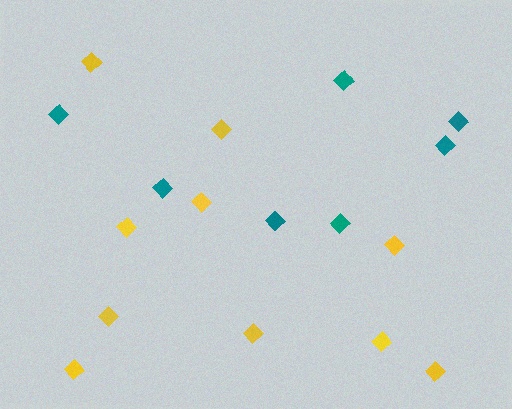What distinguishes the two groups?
There are 2 groups: one group of yellow diamonds (10) and one group of teal diamonds (7).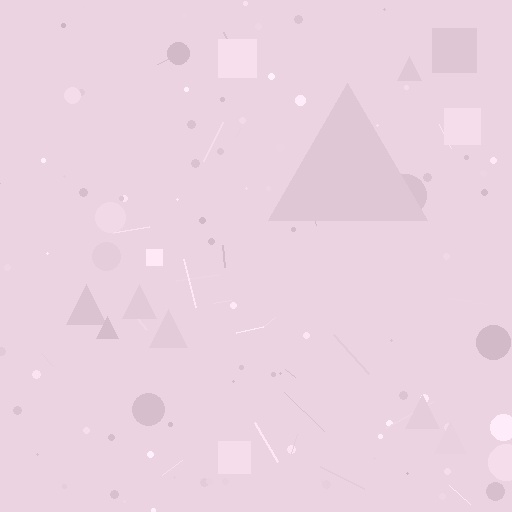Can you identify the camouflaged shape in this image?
The camouflaged shape is a triangle.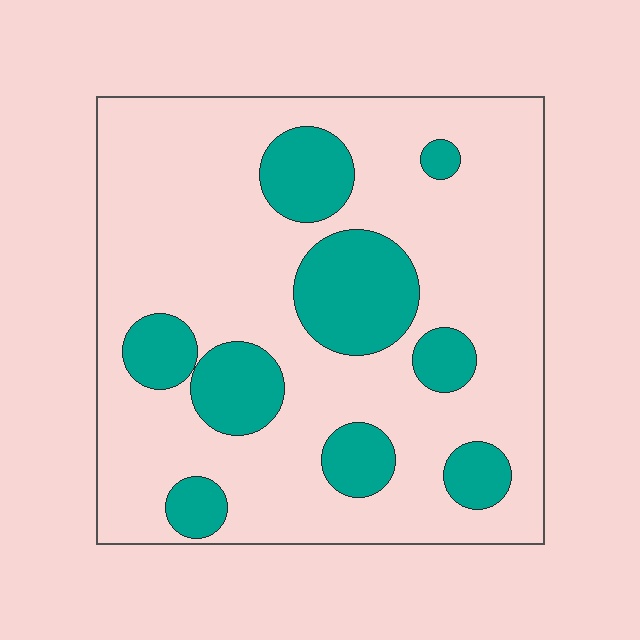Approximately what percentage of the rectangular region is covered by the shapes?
Approximately 25%.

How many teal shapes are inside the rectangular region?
9.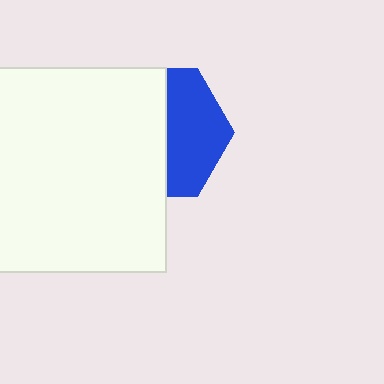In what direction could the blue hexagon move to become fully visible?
The blue hexagon could move right. That would shift it out from behind the white rectangle entirely.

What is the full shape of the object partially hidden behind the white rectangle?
The partially hidden object is a blue hexagon.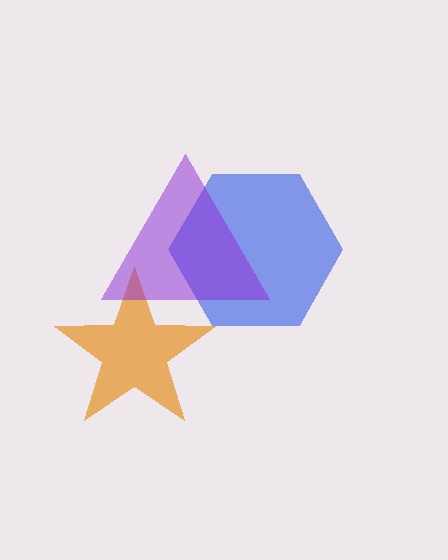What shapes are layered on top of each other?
The layered shapes are: a blue hexagon, an orange star, a purple triangle.